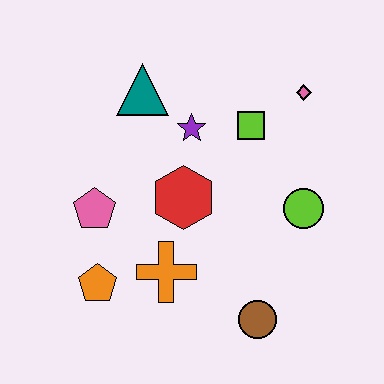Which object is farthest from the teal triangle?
The brown circle is farthest from the teal triangle.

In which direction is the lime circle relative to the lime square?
The lime circle is below the lime square.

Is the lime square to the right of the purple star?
Yes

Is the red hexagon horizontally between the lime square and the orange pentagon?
Yes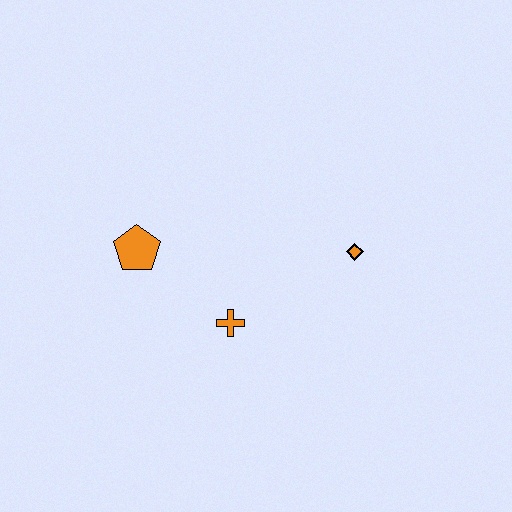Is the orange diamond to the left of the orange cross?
No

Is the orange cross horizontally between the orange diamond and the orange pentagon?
Yes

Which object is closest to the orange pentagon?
The orange cross is closest to the orange pentagon.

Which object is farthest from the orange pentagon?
The orange diamond is farthest from the orange pentagon.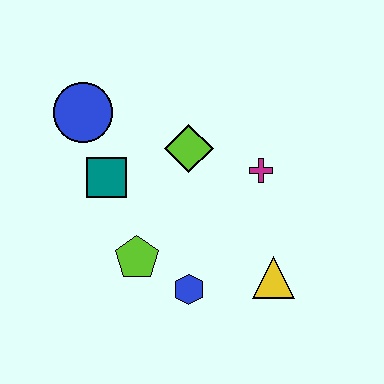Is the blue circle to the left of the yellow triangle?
Yes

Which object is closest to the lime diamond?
The magenta cross is closest to the lime diamond.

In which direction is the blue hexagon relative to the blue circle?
The blue hexagon is below the blue circle.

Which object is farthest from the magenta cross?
The blue circle is farthest from the magenta cross.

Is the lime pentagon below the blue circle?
Yes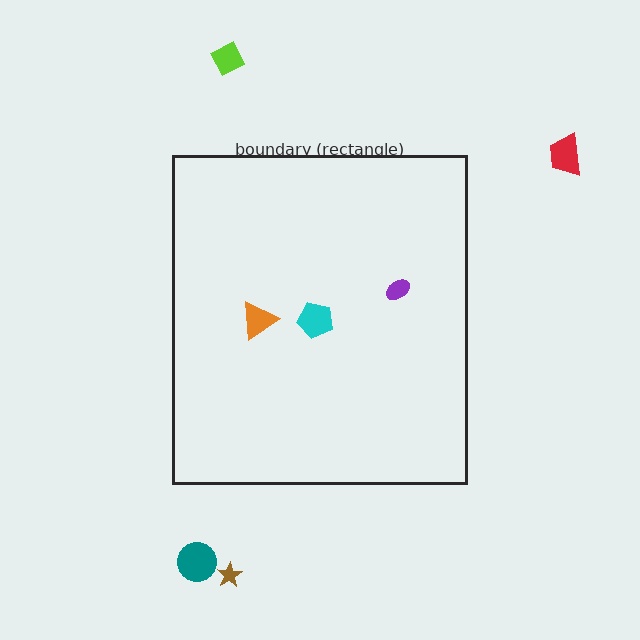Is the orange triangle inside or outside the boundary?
Inside.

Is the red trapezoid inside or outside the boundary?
Outside.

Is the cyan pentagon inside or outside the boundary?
Inside.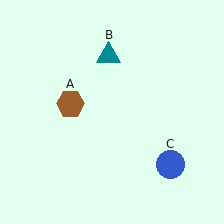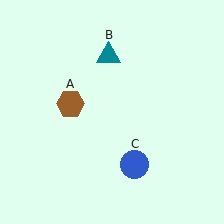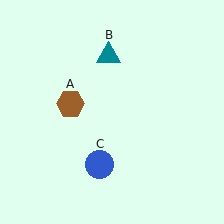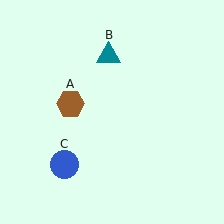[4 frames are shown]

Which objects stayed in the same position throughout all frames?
Brown hexagon (object A) and teal triangle (object B) remained stationary.